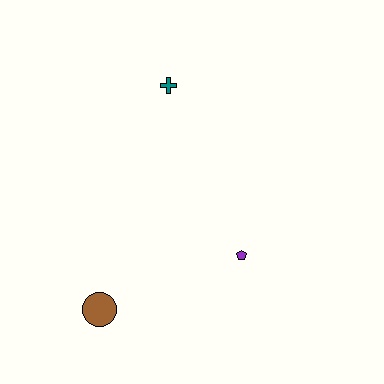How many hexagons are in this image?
There are no hexagons.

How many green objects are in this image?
There are no green objects.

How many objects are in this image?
There are 3 objects.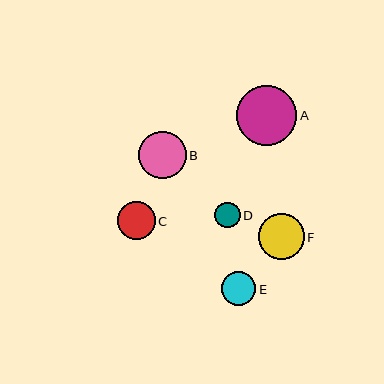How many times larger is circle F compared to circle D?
Circle F is approximately 1.8 times the size of circle D.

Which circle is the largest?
Circle A is the largest with a size of approximately 60 pixels.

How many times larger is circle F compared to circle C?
Circle F is approximately 1.2 times the size of circle C.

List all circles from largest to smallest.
From largest to smallest: A, B, F, C, E, D.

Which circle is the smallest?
Circle D is the smallest with a size of approximately 25 pixels.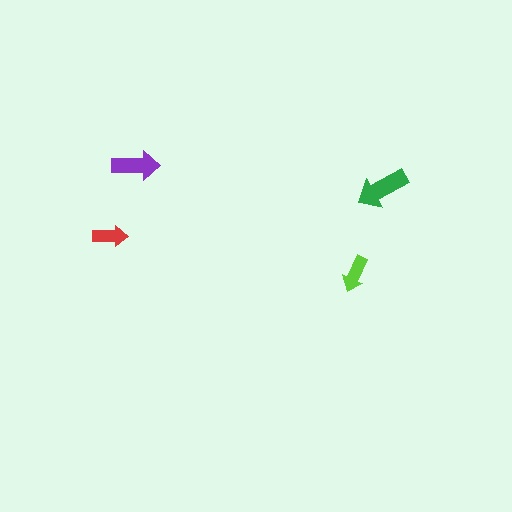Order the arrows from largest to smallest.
the green one, the purple one, the lime one, the red one.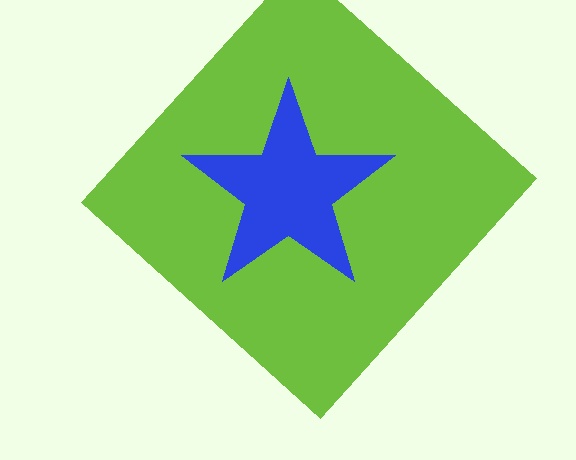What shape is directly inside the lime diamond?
The blue star.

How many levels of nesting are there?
2.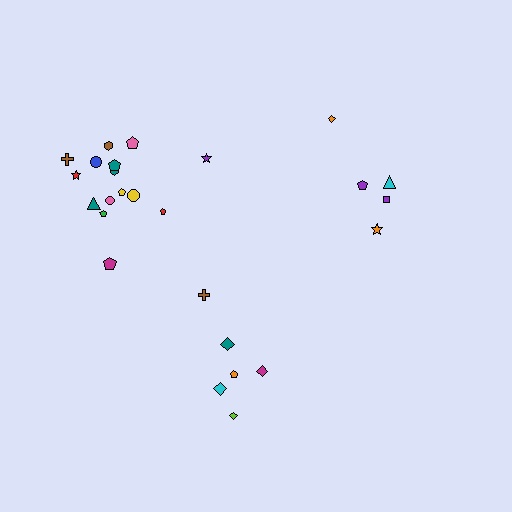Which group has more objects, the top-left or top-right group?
The top-left group.